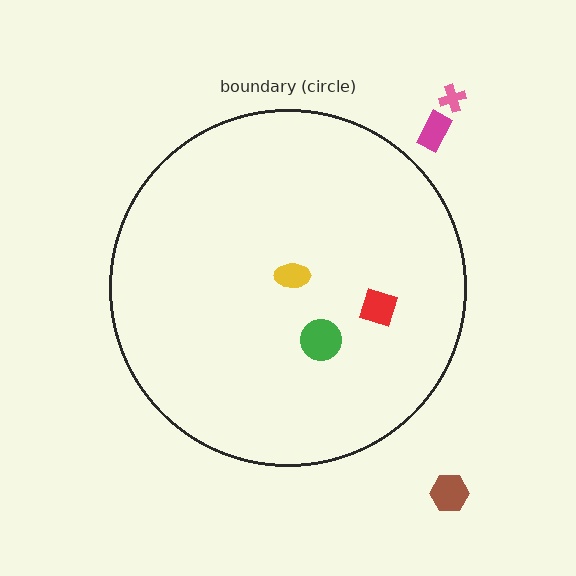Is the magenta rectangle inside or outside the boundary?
Outside.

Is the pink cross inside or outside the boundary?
Outside.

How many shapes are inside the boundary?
3 inside, 3 outside.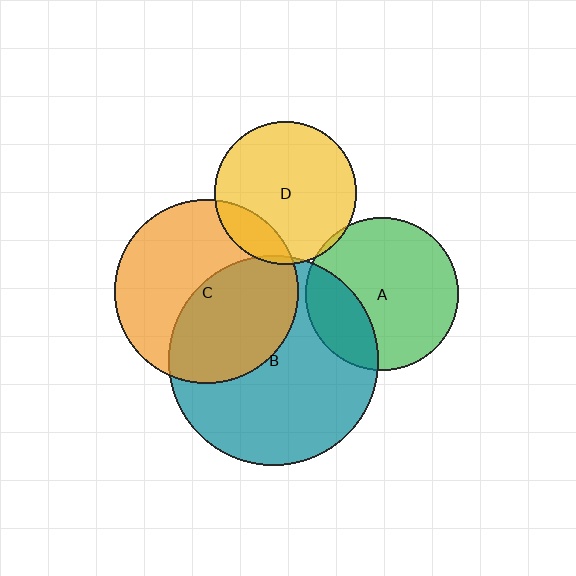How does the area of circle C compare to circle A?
Approximately 1.4 times.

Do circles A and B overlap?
Yes.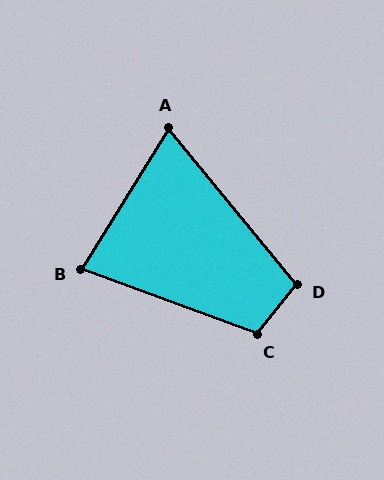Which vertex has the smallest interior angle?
A, at approximately 71 degrees.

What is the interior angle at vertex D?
Approximately 101 degrees (obtuse).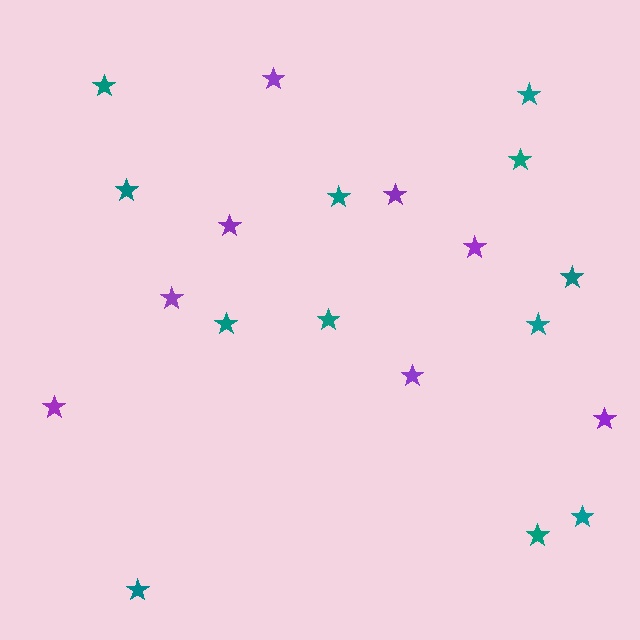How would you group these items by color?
There are 2 groups: one group of purple stars (8) and one group of teal stars (12).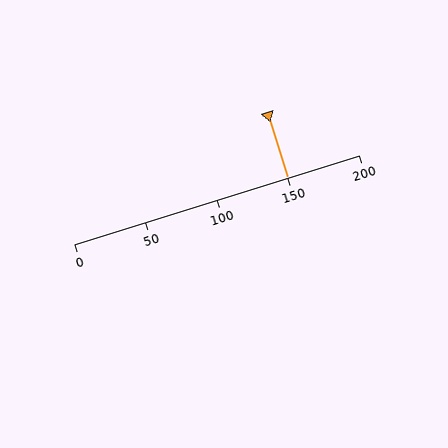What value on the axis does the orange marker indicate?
The marker indicates approximately 150.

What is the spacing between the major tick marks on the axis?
The major ticks are spaced 50 apart.